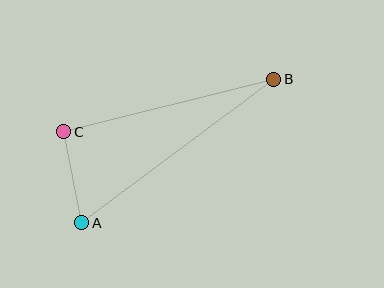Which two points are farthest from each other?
Points A and B are farthest from each other.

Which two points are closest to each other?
Points A and C are closest to each other.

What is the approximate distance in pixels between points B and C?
The distance between B and C is approximately 217 pixels.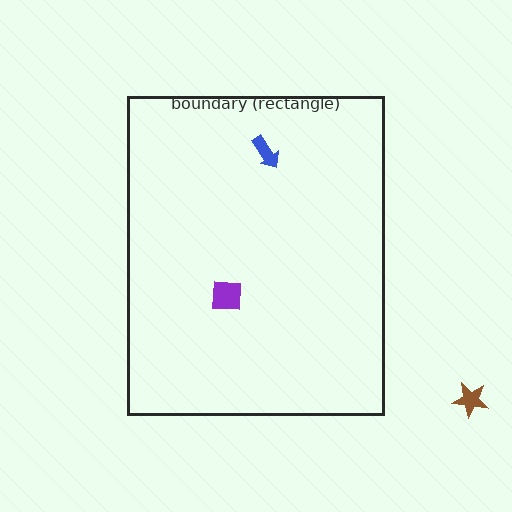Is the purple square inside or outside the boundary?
Inside.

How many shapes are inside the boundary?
2 inside, 1 outside.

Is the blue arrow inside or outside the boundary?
Inside.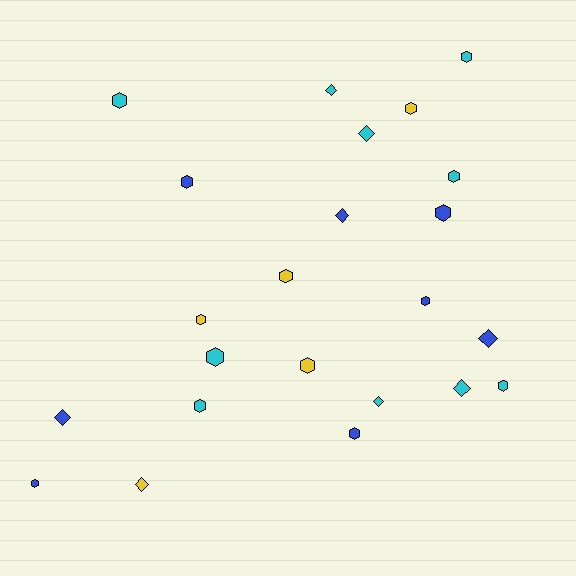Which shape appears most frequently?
Hexagon, with 15 objects.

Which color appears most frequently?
Cyan, with 10 objects.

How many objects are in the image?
There are 23 objects.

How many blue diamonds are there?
There are 3 blue diamonds.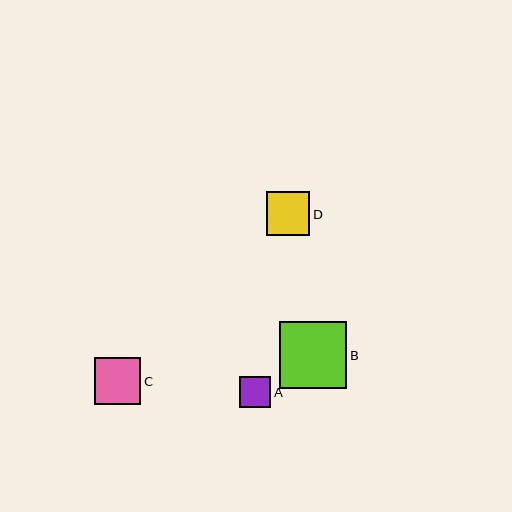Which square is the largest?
Square B is the largest with a size of approximately 67 pixels.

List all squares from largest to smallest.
From largest to smallest: B, C, D, A.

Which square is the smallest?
Square A is the smallest with a size of approximately 32 pixels.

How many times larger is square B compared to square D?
Square B is approximately 1.5 times the size of square D.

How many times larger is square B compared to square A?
Square B is approximately 2.1 times the size of square A.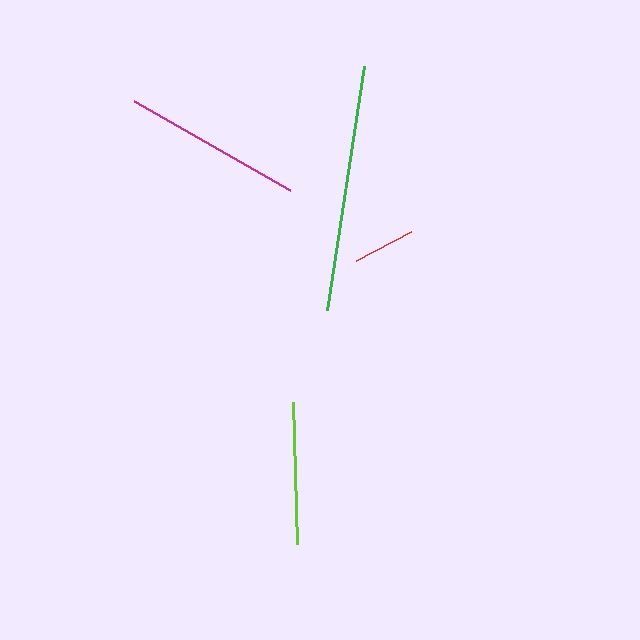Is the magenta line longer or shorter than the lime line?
The magenta line is longer than the lime line.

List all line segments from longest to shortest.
From longest to shortest: green, magenta, lime, red.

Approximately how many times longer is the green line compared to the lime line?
The green line is approximately 1.7 times the length of the lime line.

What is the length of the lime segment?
The lime segment is approximately 143 pixels long.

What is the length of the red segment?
The red segment is approximately 62 pixels long.